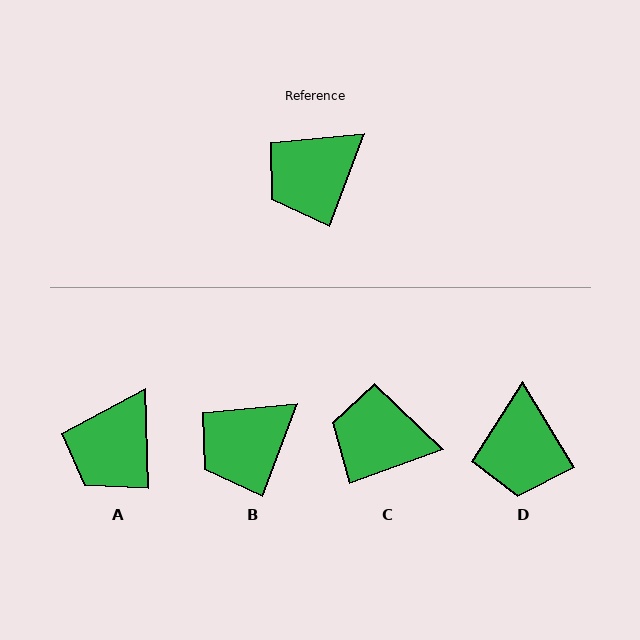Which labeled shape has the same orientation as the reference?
B.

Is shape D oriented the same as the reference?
No, it is off by about 52 degrees.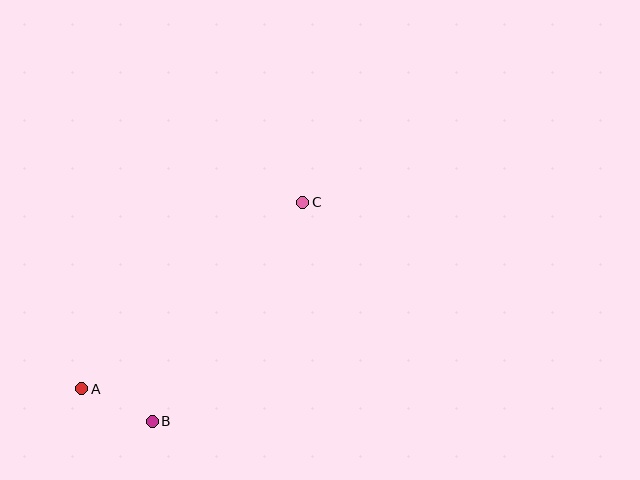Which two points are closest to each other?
Points A and B are closest to each other.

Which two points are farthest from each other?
Points A and C are farthest from each other.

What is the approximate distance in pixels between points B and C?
The distance between B and C is approximately 266 pixels.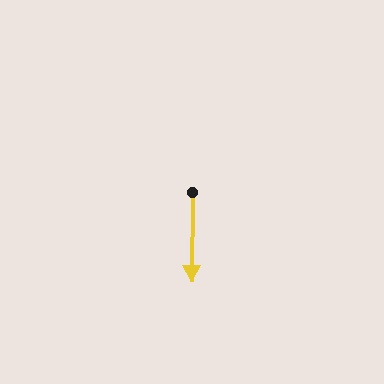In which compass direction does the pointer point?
South.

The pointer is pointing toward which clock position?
Roughly 6 o'clock.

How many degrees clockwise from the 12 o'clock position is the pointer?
Approximately 181 degrees.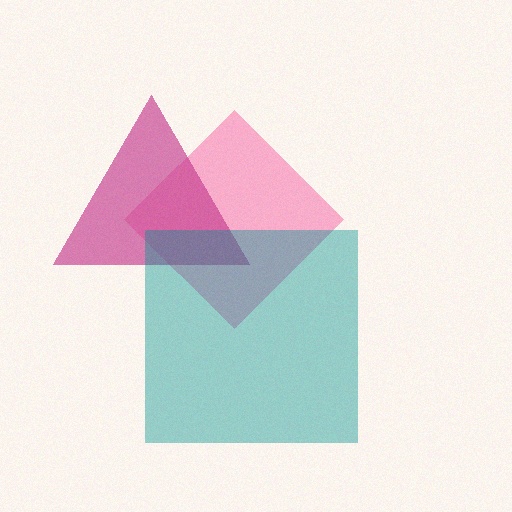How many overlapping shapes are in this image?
There are 3 overlapping shapes in the image.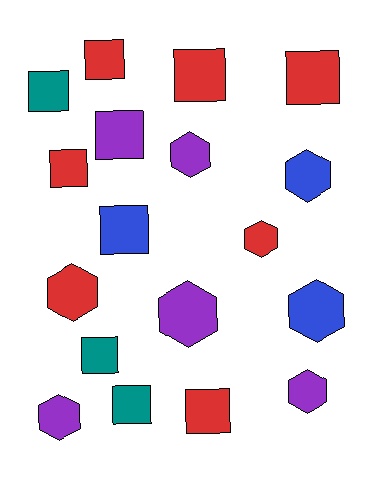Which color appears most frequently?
Red, with 7 objects.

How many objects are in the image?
There are 18 objects.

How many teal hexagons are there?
There are no teal hexagons.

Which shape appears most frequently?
Square, with 10 objects.